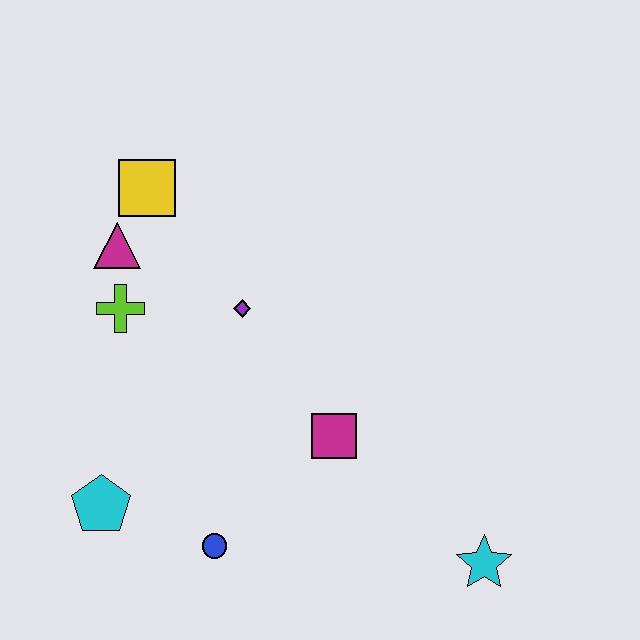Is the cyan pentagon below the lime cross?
Yes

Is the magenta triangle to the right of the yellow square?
No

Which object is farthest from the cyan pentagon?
The cyan star is farthest from the cyan pentagon.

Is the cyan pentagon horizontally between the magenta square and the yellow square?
No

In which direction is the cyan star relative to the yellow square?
The cyan star is below the yellow square.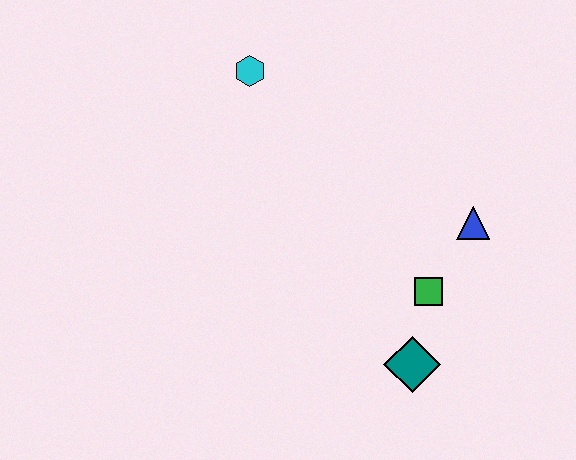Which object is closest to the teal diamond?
The green square is closest to the teal diamond.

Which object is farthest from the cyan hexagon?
The teal diamond is farthest from the cyan hexagon.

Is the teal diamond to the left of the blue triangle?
Yes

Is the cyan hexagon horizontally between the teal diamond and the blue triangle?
No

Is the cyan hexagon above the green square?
Yes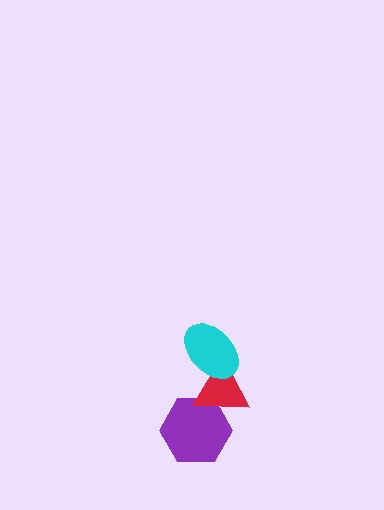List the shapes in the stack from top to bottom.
From top to bottom: the cyan ellipse, the red triangle, the purple hexagon.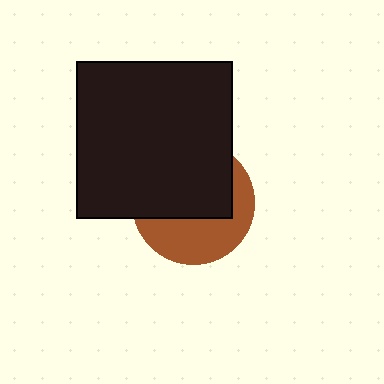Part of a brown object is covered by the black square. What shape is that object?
It is a circle.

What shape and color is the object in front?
The object in front is a black square.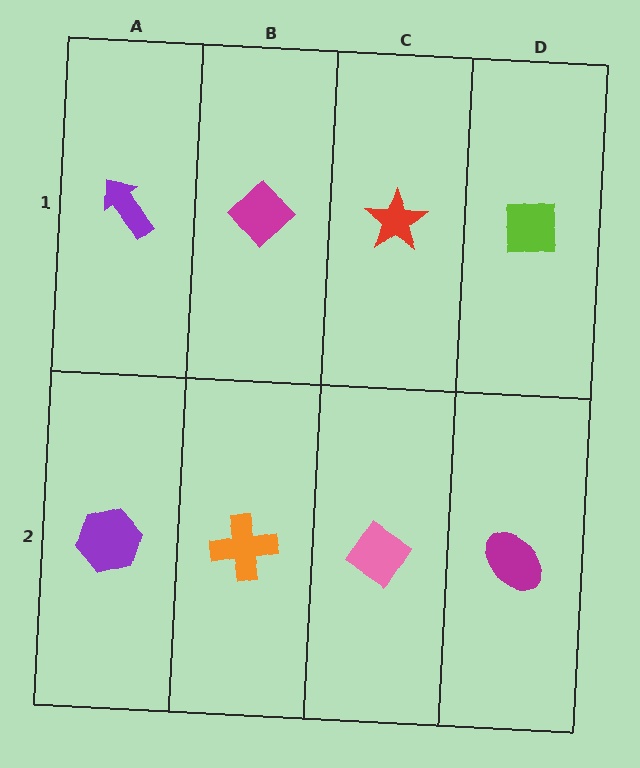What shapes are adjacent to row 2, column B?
A magenta diamond (row 1, column B), a purple hexagon (row 2, column A), a pink diamond (row 2, column C).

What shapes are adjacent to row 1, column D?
A magenta ellipse (row 2, column D), a red star (row 1, column C).